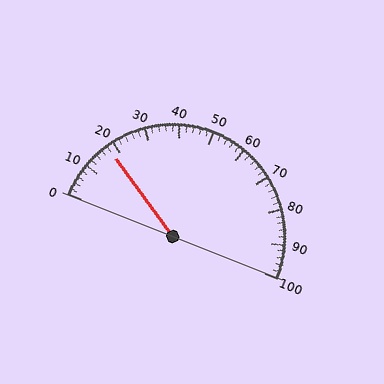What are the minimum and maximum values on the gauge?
The gauge ranges from 0 to 100.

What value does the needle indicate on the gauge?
The needle indicates approximately 18.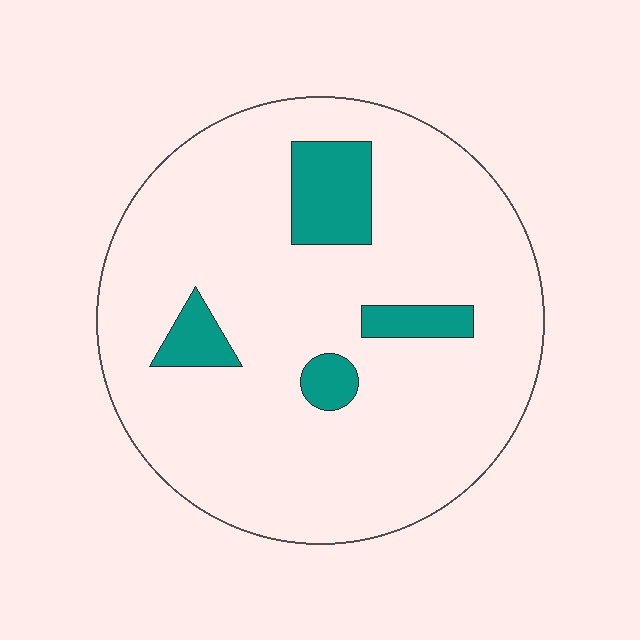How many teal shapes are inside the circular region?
4.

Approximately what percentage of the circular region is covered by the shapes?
Approximately 10%.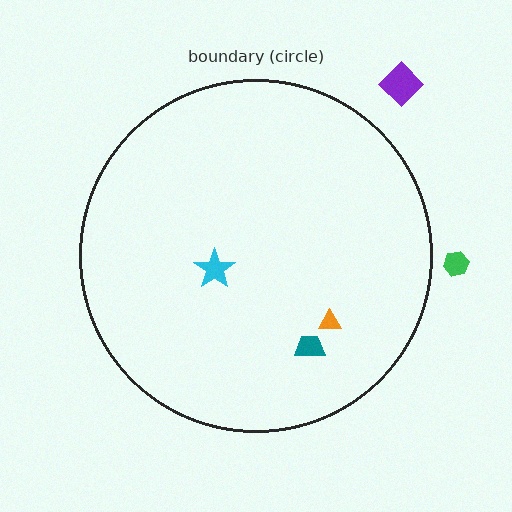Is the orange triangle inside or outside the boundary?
Inside.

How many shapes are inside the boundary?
3 inside, 2 outside.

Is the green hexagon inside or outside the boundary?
Outside.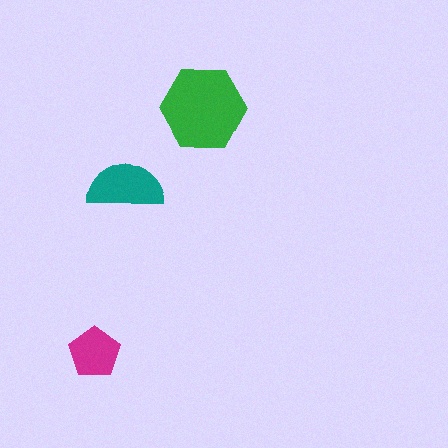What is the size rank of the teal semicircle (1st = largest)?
2nd.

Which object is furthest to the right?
The green hexagon is rightmost.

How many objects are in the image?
There are 3 objects in the image.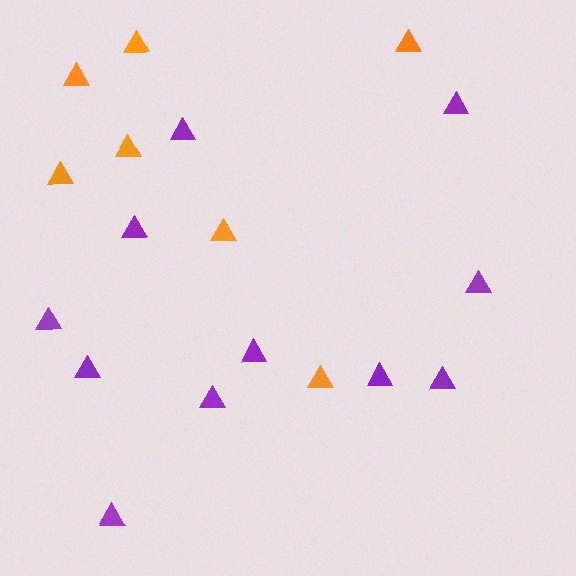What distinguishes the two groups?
There are 2 groups: one group of purple triangles (11) and one group of orange triangles (7).